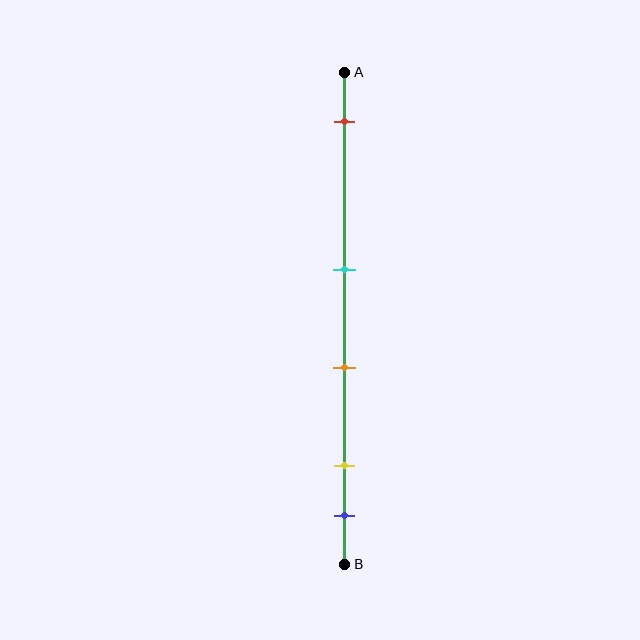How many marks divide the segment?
There are 5 marks dividing the segment.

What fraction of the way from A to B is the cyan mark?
The cyan mark is approximately 40% (0.4) of the way from A to B.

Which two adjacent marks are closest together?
The yellow and blue marks are the closest adjacent pair.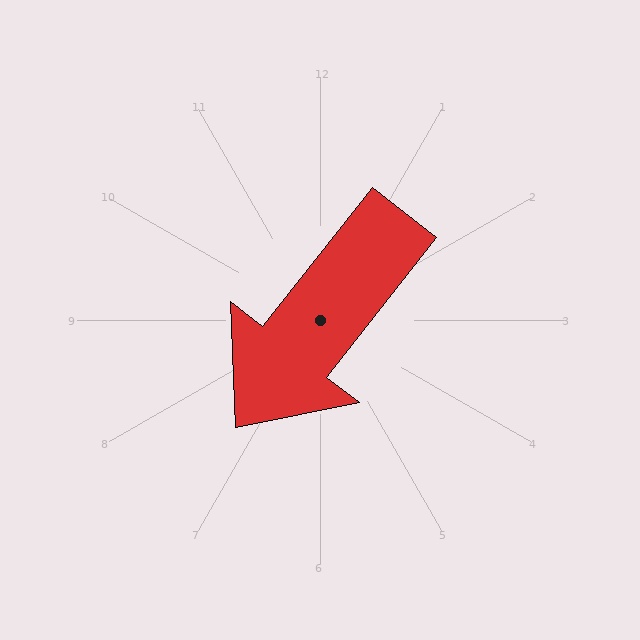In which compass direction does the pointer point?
Southwest.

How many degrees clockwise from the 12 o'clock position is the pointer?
Approximately 218 degrees.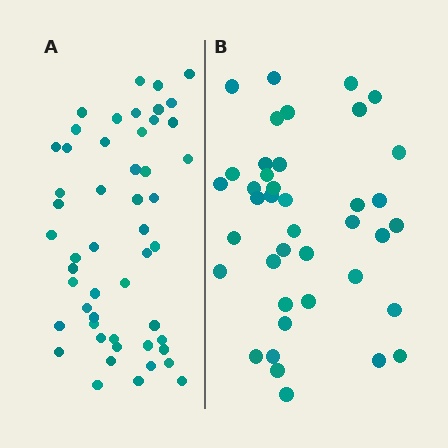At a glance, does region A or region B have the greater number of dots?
Region A (the left region) has more dots.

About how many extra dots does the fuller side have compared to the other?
Region A has roughly 12 or so more dots than region B.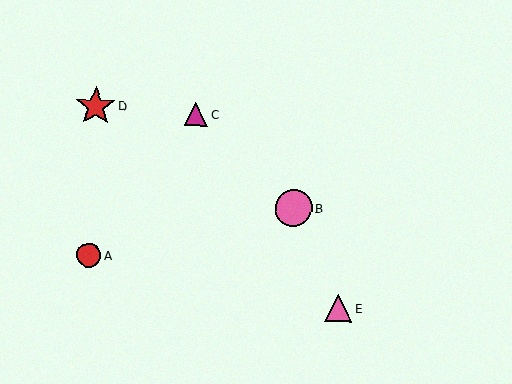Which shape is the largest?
The red star (labeled D) is the largest.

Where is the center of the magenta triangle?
The center of the magenta triangle is at (196, 114).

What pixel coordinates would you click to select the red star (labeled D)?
Click at (96, 106) to select the red star D.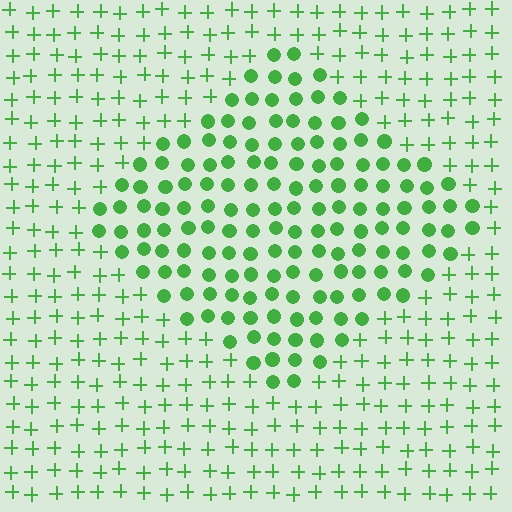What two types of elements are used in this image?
The image uses circles inside the diamond region and plus signs outside it.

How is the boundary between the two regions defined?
The boundary is defined by a change in element shape: circles inside vs. plus signs outside. All elements share the same color and spacing.